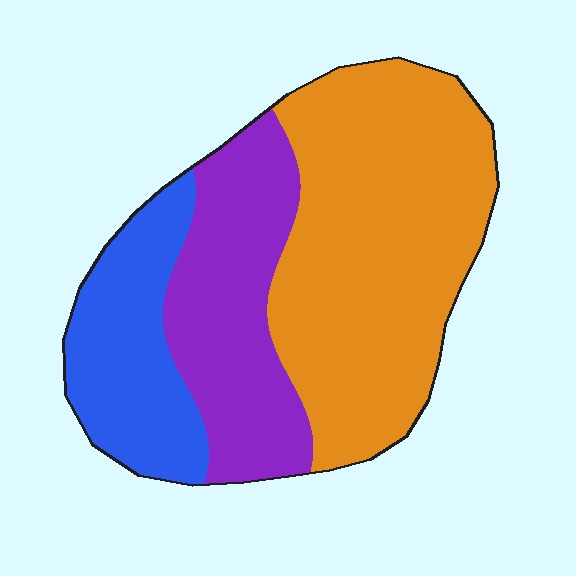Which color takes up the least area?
Blue, at roughly 20%.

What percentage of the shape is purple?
Purple covers 27% of the shape.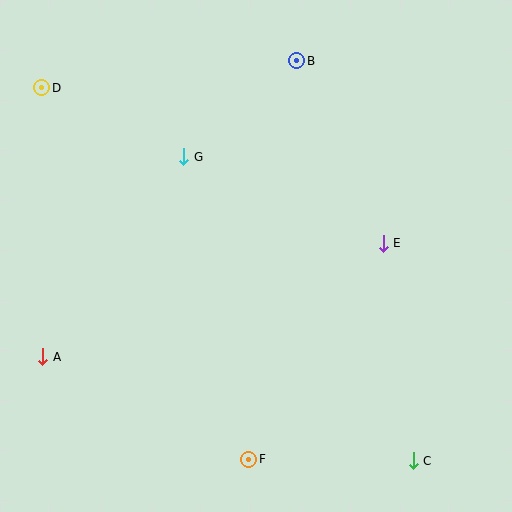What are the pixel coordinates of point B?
Point B is at (297, 61).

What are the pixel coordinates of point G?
Point G is at (184, 157).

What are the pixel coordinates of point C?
Point C is at (413, 461).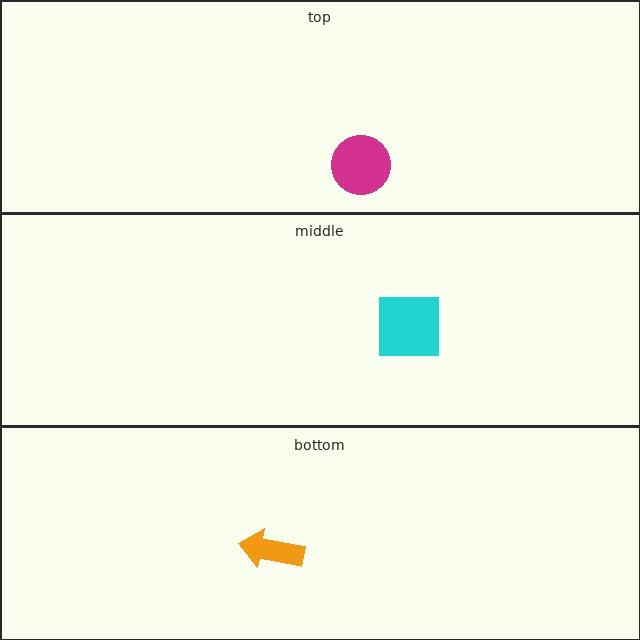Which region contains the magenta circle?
The top region.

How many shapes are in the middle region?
1.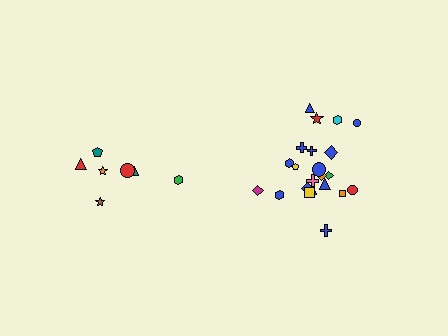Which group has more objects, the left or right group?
The right group.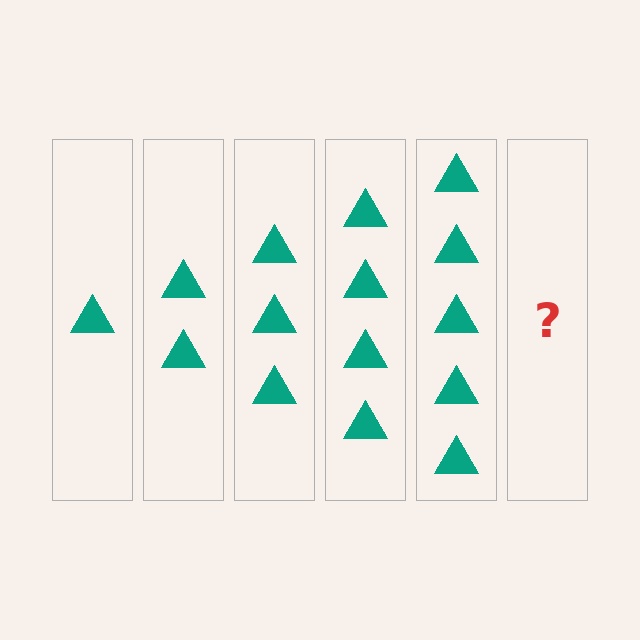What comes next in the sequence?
The next element should be 6 triangles.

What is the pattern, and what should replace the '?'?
The pattern is that each step adds one more triangle. The '?' should be 6 triangles.